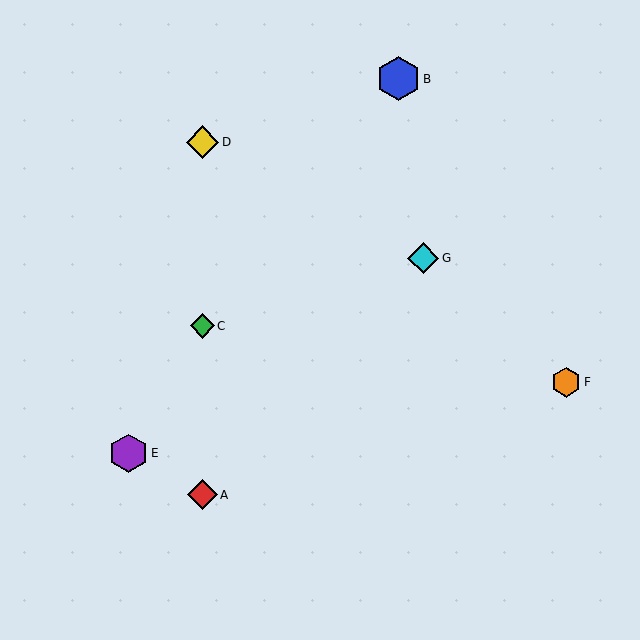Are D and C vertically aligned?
Yes, both are at x≈202.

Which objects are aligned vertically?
Objects A, C, D are aligned vertically.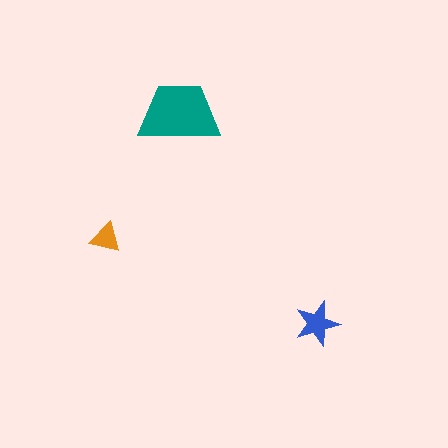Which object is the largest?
The teal trapezoid.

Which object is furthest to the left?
The orange triangle is leftmost.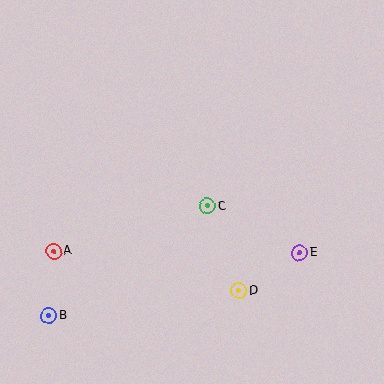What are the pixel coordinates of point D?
Point D is at (239, 291).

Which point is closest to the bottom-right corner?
Point E is closest to the bottom-right corner.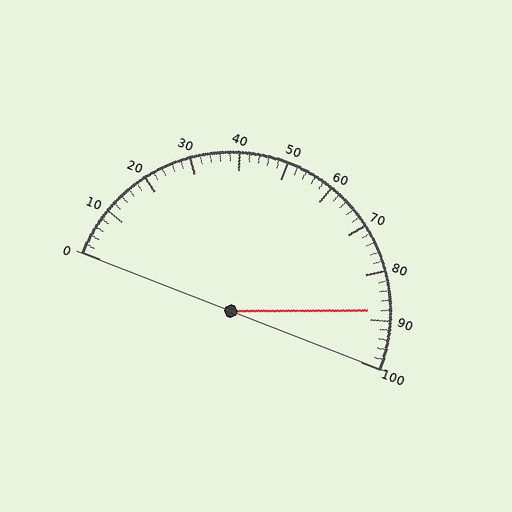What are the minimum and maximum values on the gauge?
The gauge ranges from 0 to 100.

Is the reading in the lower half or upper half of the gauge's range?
The reading is in the upper half of the range (0 to 100).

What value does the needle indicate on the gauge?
The needle indicates approximately 88.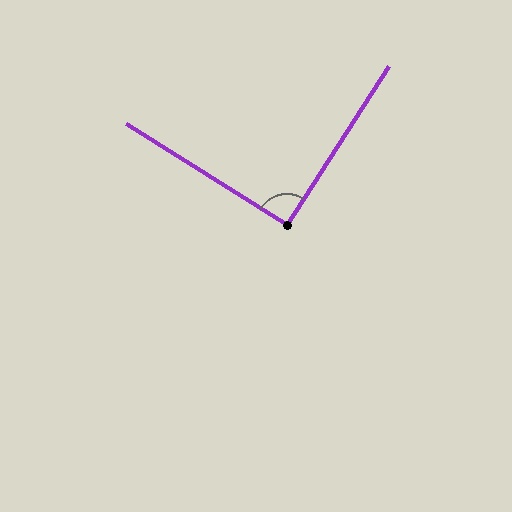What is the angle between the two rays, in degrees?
Approximately 91 degrees.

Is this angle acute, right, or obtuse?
It is approximately a right angle.